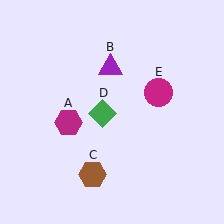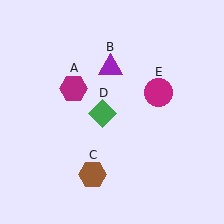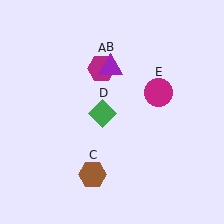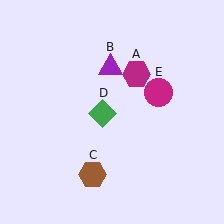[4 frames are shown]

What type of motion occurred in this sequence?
The magenta hexagon (object A) rotated clockwise around the center of the scene.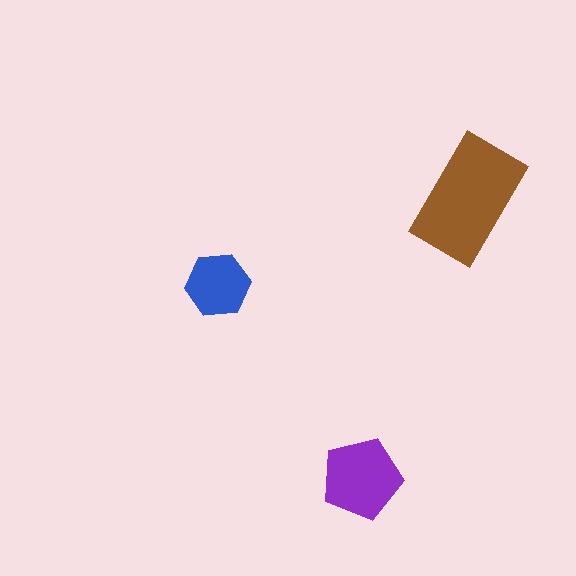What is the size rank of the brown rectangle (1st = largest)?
1st.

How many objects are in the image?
There are 3 objects in the image.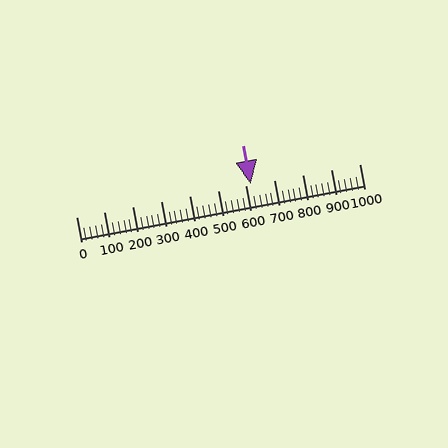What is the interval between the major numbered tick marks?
The major tick marks are spaced 100 units apart.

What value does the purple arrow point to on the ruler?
The purple arrow points to approximately 616.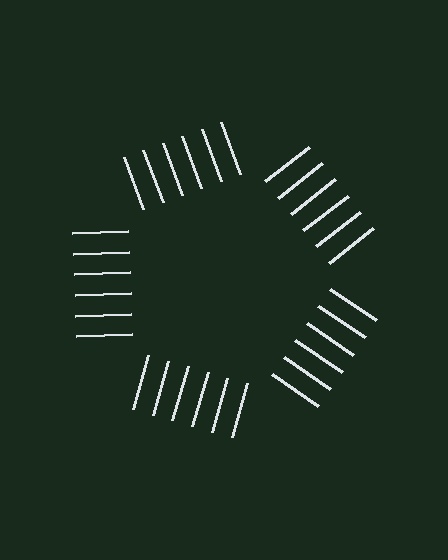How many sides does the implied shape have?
5 sides — the line-ends trace a pentagon.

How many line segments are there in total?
30 — 6 along each of the 5 edges.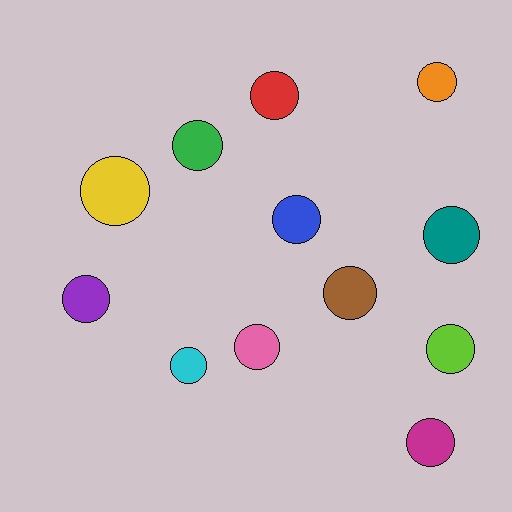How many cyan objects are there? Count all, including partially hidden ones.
There is 1 cyan object.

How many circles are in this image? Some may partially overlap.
There are 12 circles.